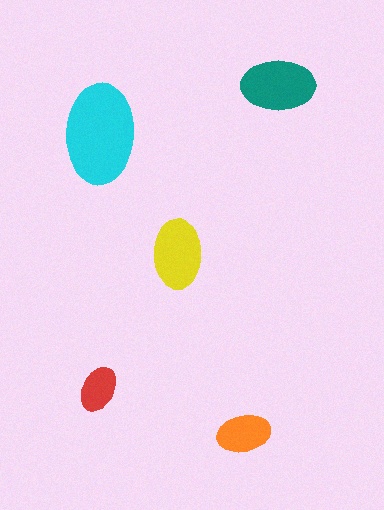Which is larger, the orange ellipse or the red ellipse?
The orange one.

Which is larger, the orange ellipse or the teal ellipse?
The teal one.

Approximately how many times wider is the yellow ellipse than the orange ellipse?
About 1.5 times wider.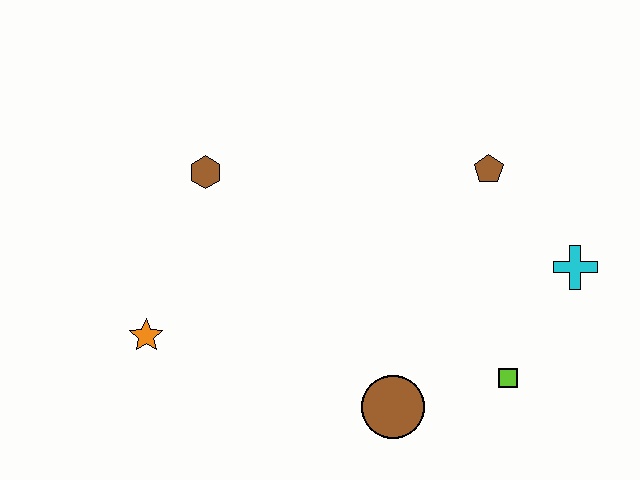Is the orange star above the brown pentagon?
No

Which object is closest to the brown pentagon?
The cyan cross is closest to the brown pentagon.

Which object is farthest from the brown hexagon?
The cyan cross is farthest from the brown hexagon.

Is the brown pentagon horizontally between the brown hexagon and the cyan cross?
Yes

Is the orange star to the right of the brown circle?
No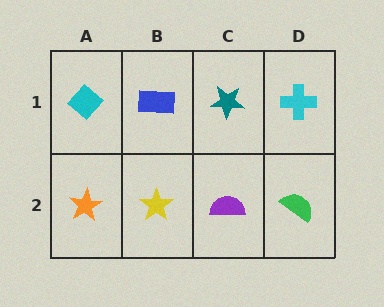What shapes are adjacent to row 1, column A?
An orange star (row 2, column A), a blue rectangle (row 1, column B).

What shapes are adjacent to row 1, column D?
A green semicircle (row 2, column D), a teal star (row 1, column C).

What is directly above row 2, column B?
A blue rectangle.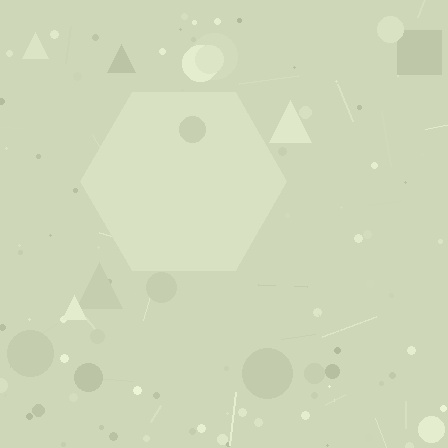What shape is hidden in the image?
A hexagon is hidden in the image.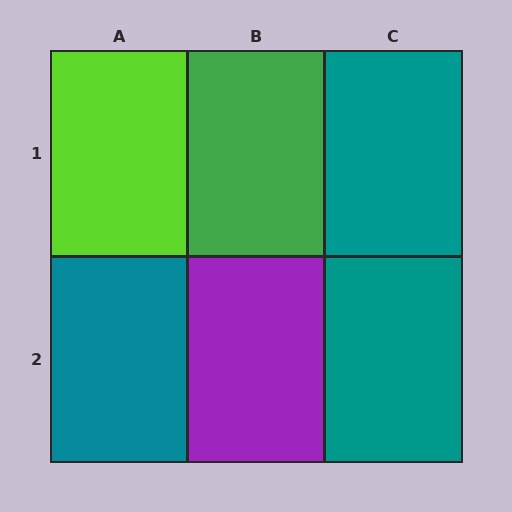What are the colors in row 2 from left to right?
Teal, purple, teal.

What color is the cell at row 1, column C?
Teal.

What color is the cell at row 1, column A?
Lime.